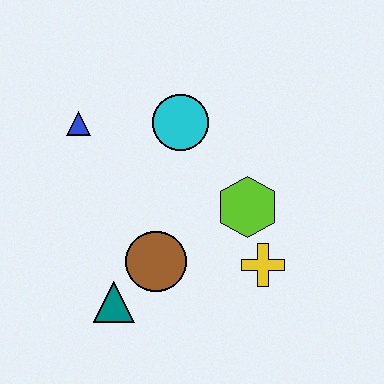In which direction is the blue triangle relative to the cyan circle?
The blue triangle is to the left of the cyan circle.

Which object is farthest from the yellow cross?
The blue triangle is farthest from the yellow cross.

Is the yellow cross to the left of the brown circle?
No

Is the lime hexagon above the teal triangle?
Yes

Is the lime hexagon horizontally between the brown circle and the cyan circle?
No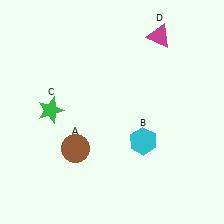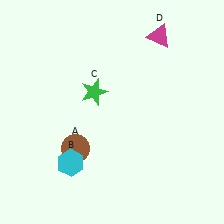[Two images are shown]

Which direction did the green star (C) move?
The green star (C) moved right.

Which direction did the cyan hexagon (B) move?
The cyan hexagon (B) moved left.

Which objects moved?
The objects that moved are: the cyan hexagon (B), the green star (C).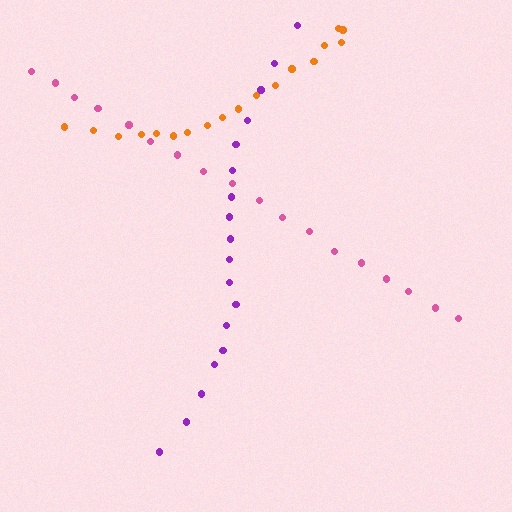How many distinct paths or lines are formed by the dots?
There are 3 distinct paths.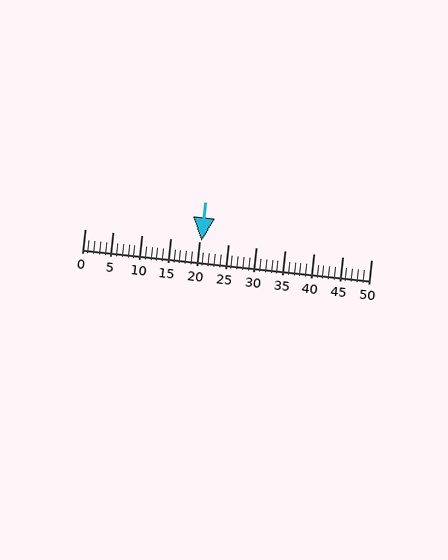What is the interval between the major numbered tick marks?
The major tick marks are spaced 5 units apart.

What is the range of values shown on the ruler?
The ruler shows values from 0 to 50.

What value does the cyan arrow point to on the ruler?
The cyan arrow points to approximately 20.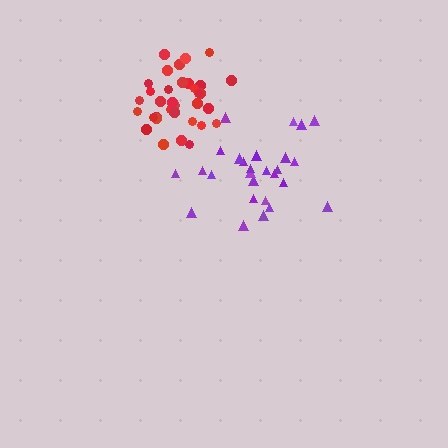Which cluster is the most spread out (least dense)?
Purple.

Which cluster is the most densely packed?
Red.